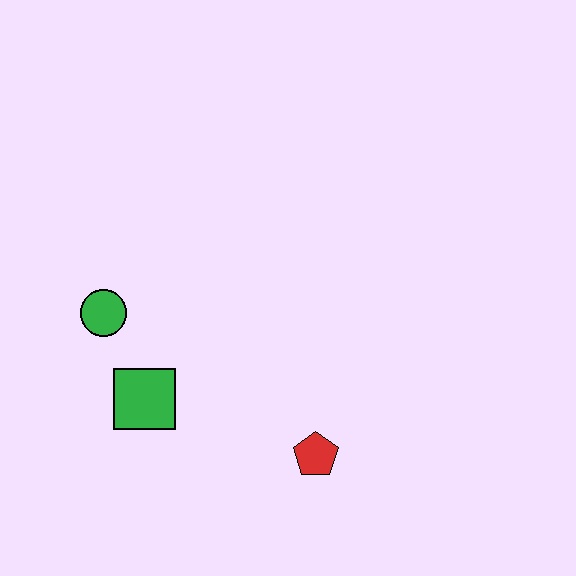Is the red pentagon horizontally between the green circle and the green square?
No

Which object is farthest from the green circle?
The red pentagon is farthest from the green circle.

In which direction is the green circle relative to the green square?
The green circle is above the green square.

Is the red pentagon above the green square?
No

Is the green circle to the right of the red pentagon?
No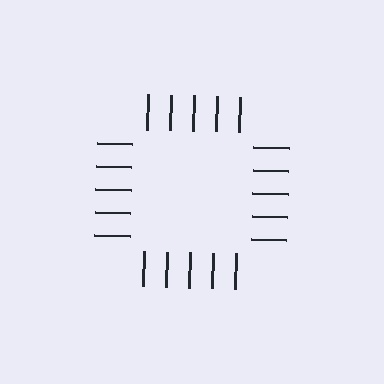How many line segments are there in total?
20 — 5 along each of the 4 edges.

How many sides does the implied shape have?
4 sides — the line-ends trace a square.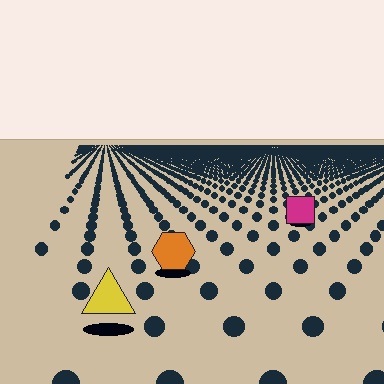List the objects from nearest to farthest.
From nearest to farthest: the yellow triangle, the orange hexagon, the magenta square.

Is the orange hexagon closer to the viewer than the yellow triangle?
No. The yellow triangle is closer — you can tell from the texture gradient: the ground texture is coarser near it.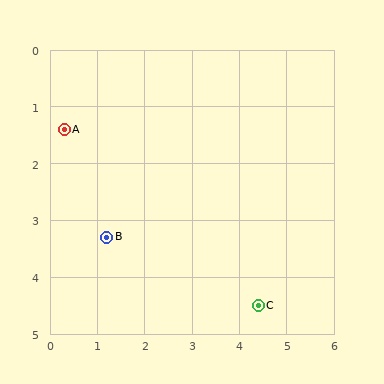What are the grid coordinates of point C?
Point C is at approximately (4.4, 4.5).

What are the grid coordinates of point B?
Point B is at approximately (1.2, 3.3).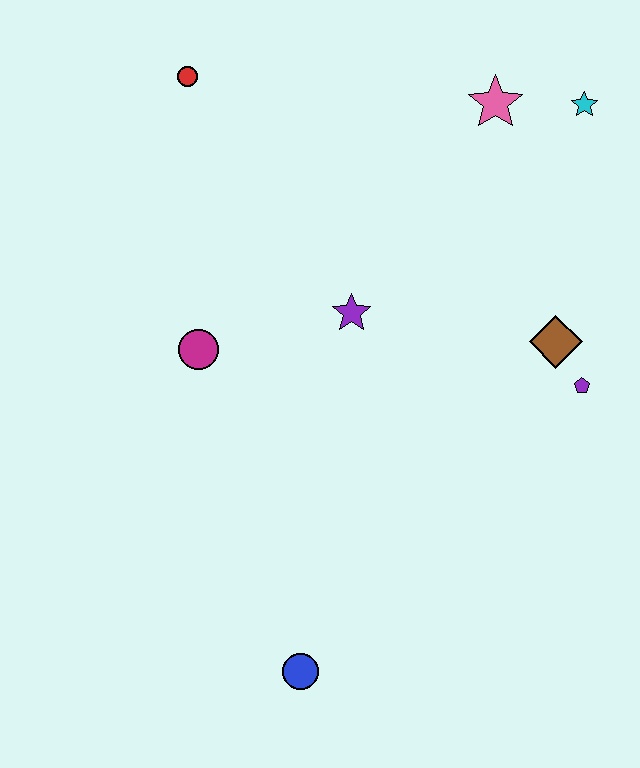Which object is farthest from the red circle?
The blue circle is farthest from the red circle.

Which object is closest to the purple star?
The magenta circle is closest to the purple star.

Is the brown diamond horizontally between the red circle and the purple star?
No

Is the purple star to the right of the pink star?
No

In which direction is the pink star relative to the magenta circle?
The pink star is to the right of the magenta circle.